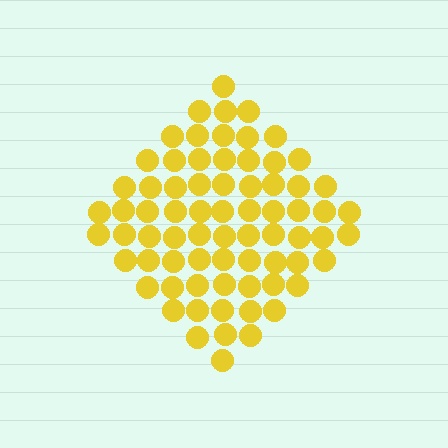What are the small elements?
The small elements are circles.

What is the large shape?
The large shape is a diamond.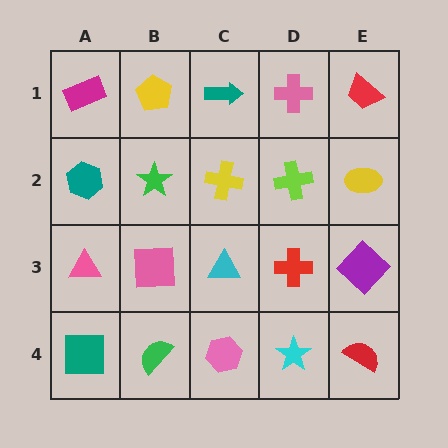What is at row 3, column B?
A pink square.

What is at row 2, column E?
A yellow ellipse.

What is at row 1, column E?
A red trapezoid.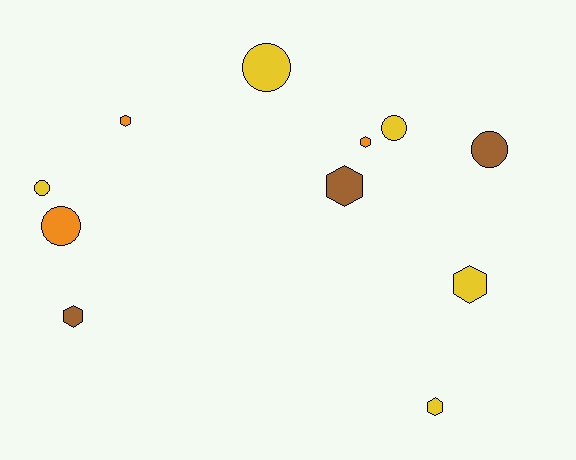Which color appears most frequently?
Yellow, with 5 objects.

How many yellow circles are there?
There are 3 yellow circles.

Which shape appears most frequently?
Hexagon, with 6 objects.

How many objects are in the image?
There are 11 objects.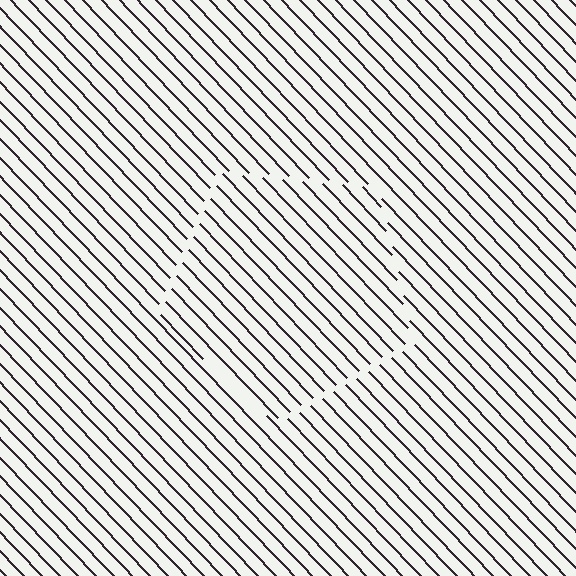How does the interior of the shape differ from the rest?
The interior of the shape contains the same grating, shifted by half a period — the contour is defined by the phase discontinuity where line-ends from the inner and outer gratings abut.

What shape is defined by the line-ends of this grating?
An illusory pentagon. The interior of the shape contains the same grating, shifted by half a period — the contour is defined by the phase discontinuity where line-ends from the inner and outer gratings abut.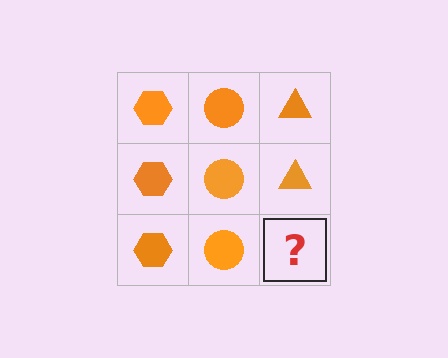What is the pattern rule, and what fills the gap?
The rule is that each column has a consistent shape. The gap should be filled with an orange triangle.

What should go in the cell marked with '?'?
The missing cell should contain an orange triangle.